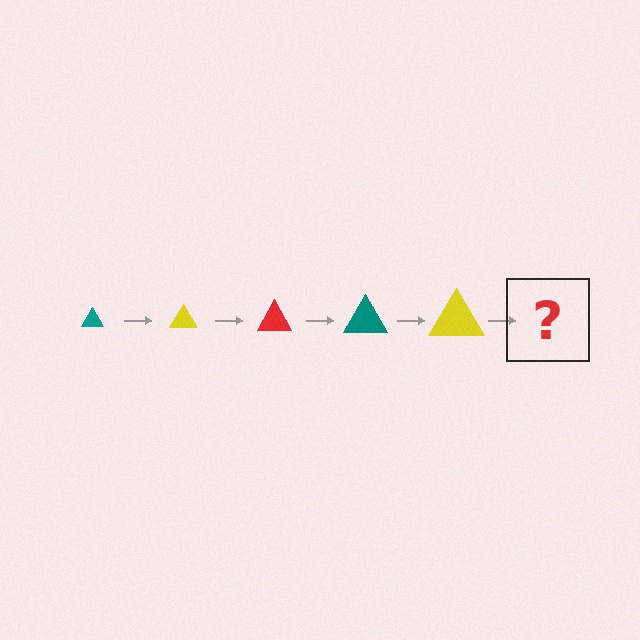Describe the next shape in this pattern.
It should be a red triangle, larger than the previous one.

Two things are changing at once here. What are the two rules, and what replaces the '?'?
The two rules are that the triangle grows larger each step and the color cycles through teal, yellow, and red. The '?' should be a red triangle, larger than the previous one.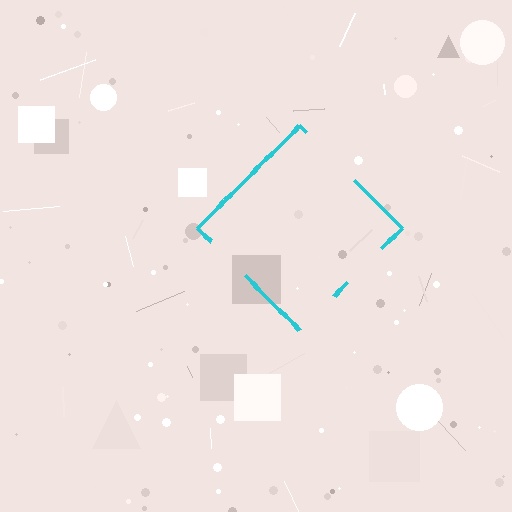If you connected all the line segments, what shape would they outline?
They would outline a diamond.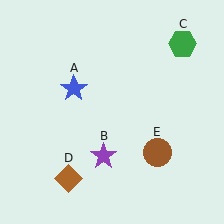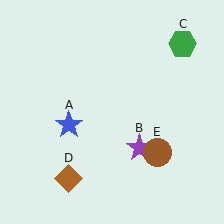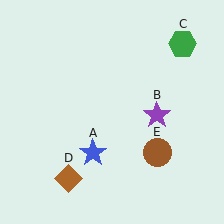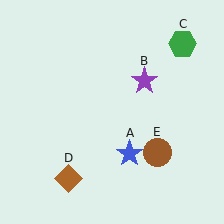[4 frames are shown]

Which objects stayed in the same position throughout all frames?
Green hexagon (object C) and brown diamond (object D) and brown circle (object E) remained stationary.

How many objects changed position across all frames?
2 objects changed position: blue star (object A), purple star (object B).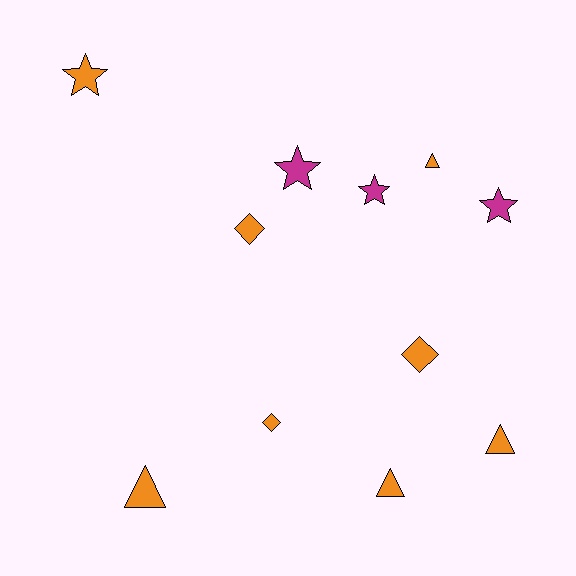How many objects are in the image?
There are 11 objects.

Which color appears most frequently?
Orange, with 8 objects.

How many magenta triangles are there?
There are no magenta triangles.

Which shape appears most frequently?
Star, with 4 objects.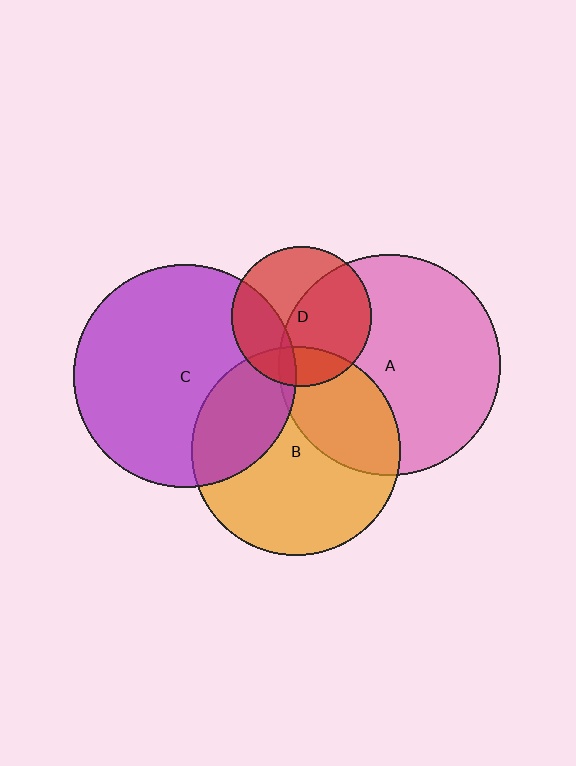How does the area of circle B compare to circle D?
Approximately 2.2 times.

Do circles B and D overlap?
Yes.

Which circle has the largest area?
Circle C (purple).